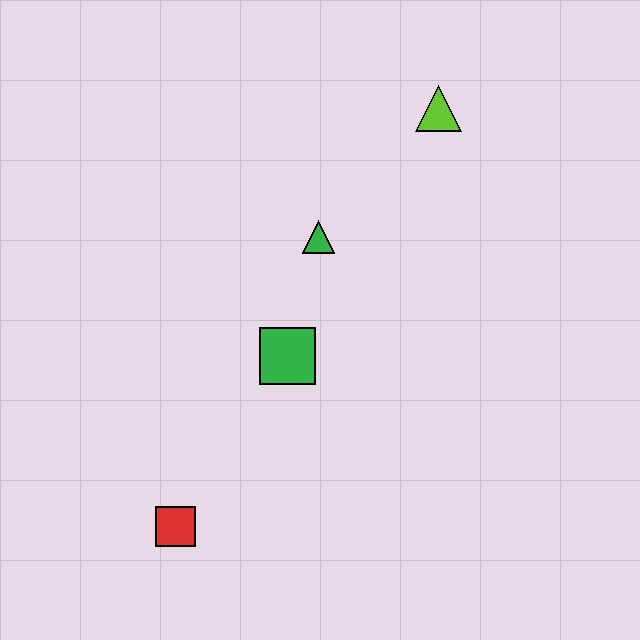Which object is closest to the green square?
The green triangle is closest to the green square.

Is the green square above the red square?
Yes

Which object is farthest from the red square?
The lime triangle is farthest from the red square.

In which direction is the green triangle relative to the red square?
The green triangle is above the red square.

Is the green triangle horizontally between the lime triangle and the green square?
Yes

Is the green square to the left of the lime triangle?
Yes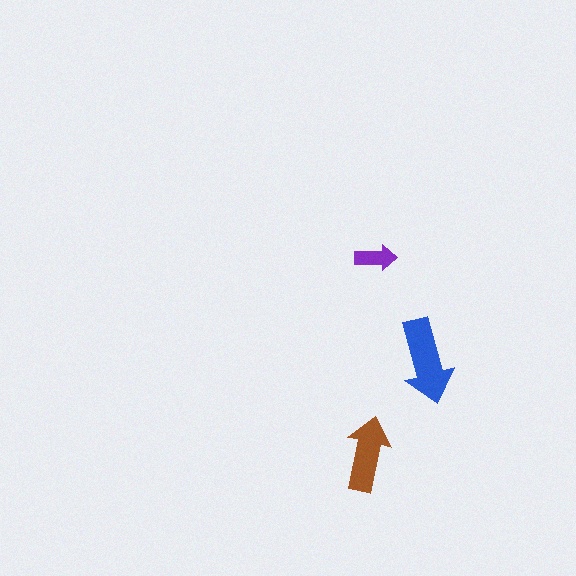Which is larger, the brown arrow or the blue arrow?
The blue one.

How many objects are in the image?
There are 3 objects in the image.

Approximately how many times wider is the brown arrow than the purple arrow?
About 2 times wider.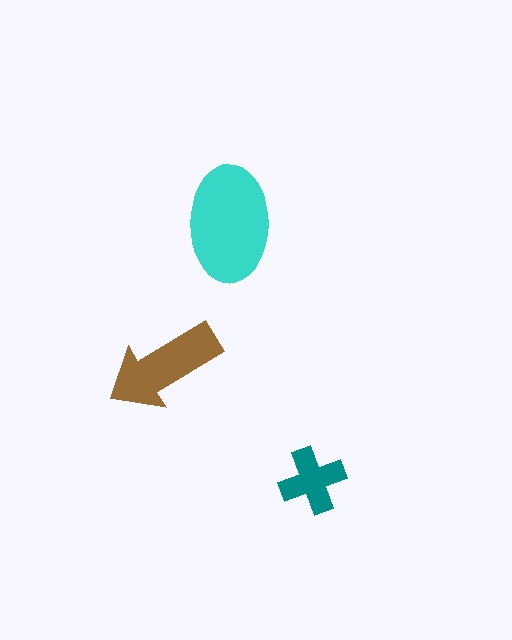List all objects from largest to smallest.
The cyan ellipse, the brown arrow, the teal cross.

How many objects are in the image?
There are 3 objects in the image.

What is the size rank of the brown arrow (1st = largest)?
2nd.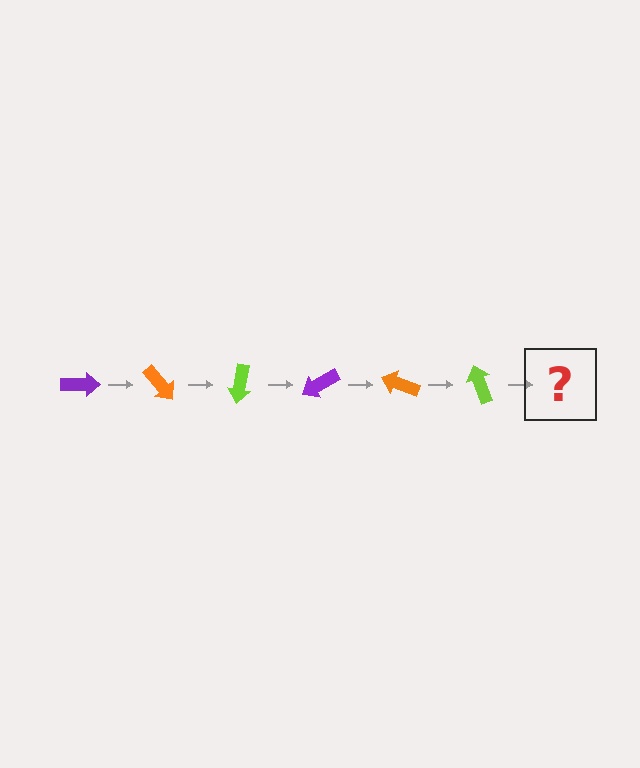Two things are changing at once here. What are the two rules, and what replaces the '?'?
The two rules are that it rotates 50 degrees each step and the color cycles through purple, orange, and lime. The '?' should be a purple arrow, rotated 300 degrees from the start.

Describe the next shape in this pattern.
It should be a purple arrow, rotated 300 degrees from the start.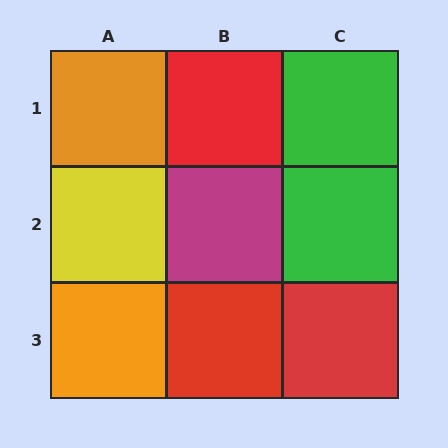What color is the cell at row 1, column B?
Red.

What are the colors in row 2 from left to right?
Yellow, magenta, green.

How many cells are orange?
2 cells are orange.